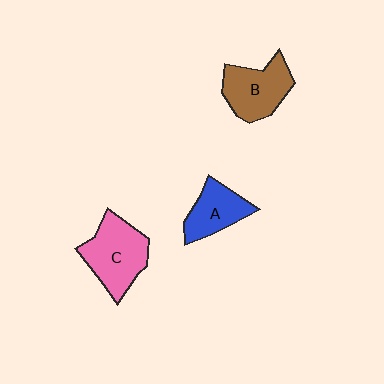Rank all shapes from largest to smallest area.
From largest to smallest: C (pink), B (brown), A (blue).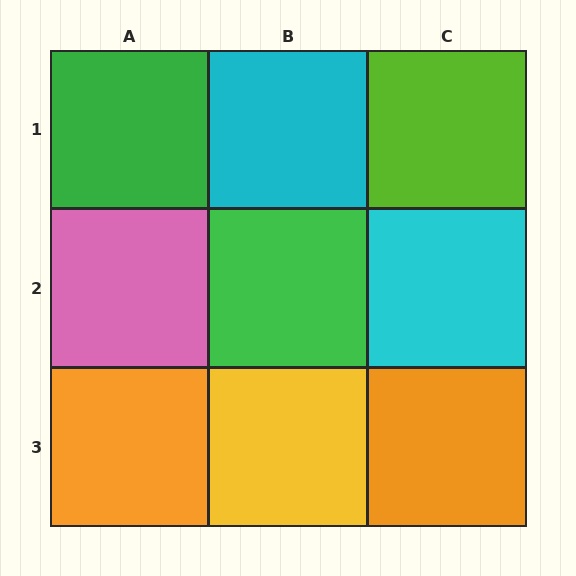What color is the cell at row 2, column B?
Green.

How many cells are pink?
1 cell is pink.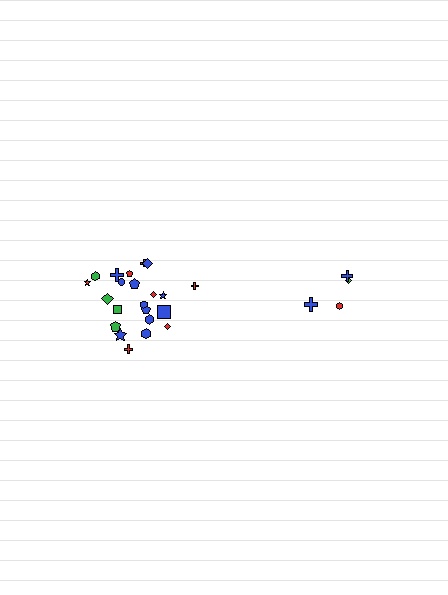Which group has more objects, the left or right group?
The left group.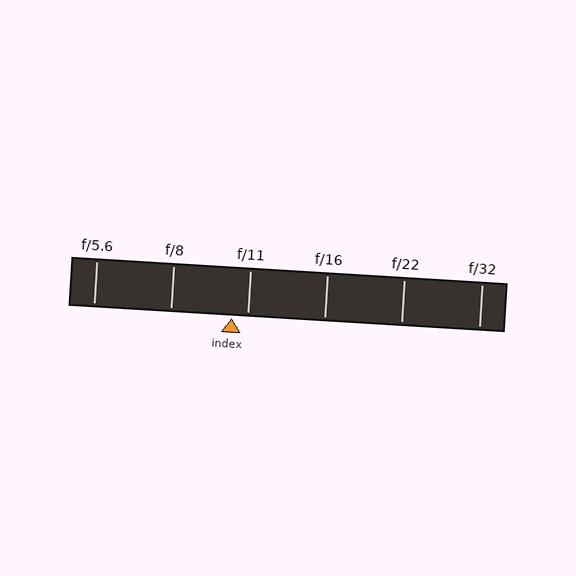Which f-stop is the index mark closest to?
The index mark is closest to f/11.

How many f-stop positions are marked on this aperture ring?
There are 6 f-stop positions marked.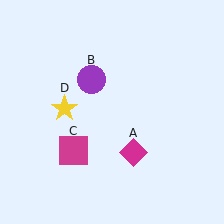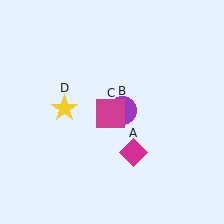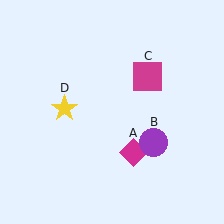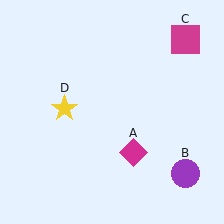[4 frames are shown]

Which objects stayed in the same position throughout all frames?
Magenta diamond (object A) and yellow star (object D) remained stationary.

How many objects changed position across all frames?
2 objects changed position: purple circle (object B), magenta square (object C).